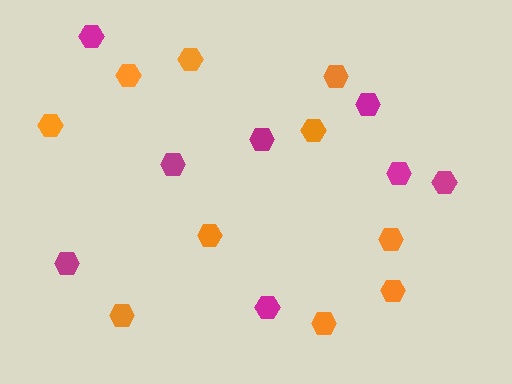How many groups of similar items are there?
There are 2 groups: one group of magenta hexagons (8) and one group of orange hexagons (10).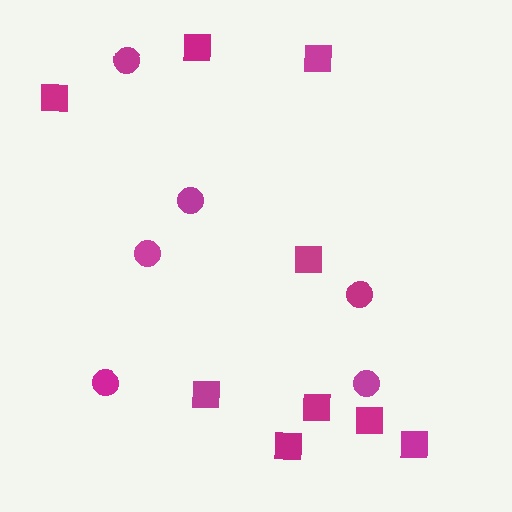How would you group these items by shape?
There are 2 groups: one group of circles (6) and one group of squares (9).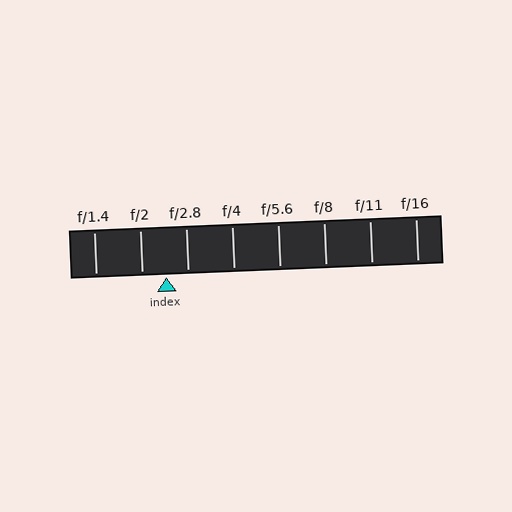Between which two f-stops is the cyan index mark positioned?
The index mark is between f/2 and f/2.8.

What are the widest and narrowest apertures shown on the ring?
The widest aperture shown is f/1.4 and the narrowest is f/16.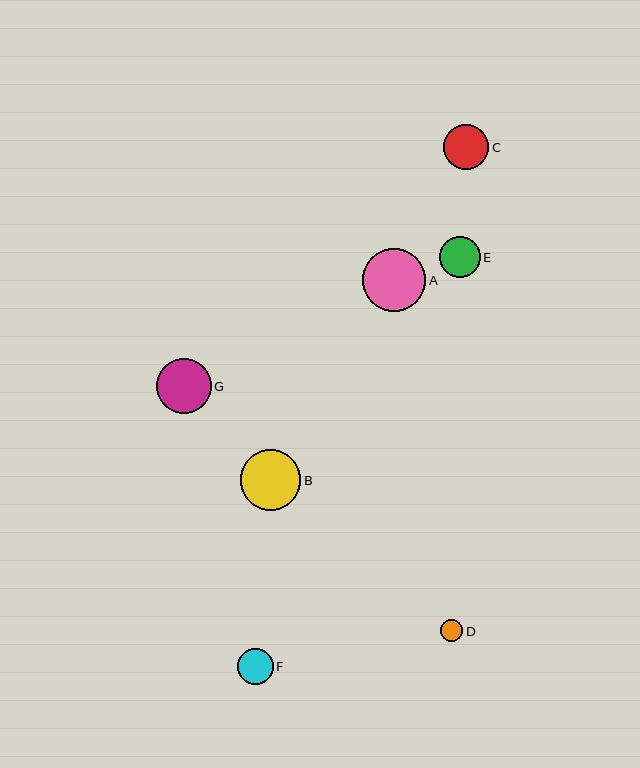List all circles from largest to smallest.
From largest to smallest: A, B, G, C, E, F, D.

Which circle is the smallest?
Circle D is the smallest with a size of approximately 22 pixels.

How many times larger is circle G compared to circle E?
Circle G is approximately 1.3 times the size of circle E.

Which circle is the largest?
Circle A is the largest with a size of approximately 63 pixels.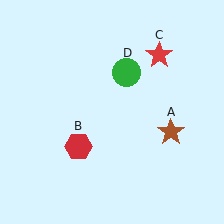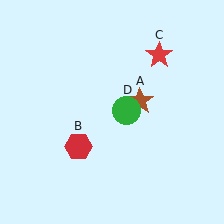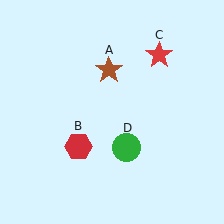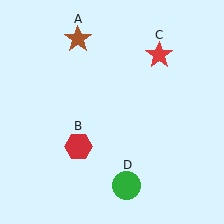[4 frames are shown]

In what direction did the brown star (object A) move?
The brown star (object A) moved up and to the left.